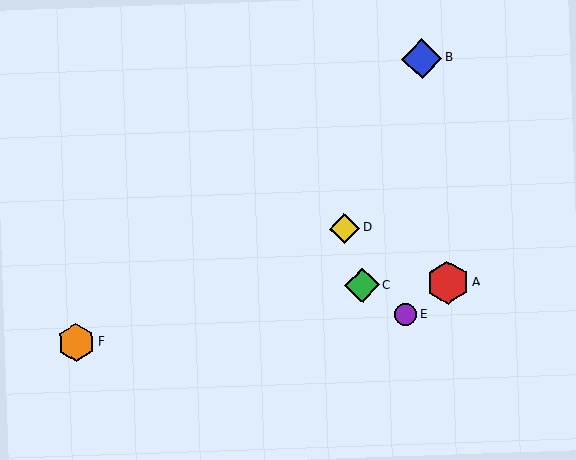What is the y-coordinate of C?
Object C is at y≈285.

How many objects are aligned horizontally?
2 objects (A, C) are aligned horizontally.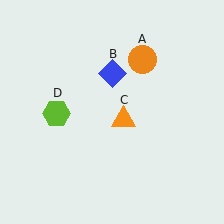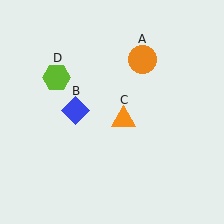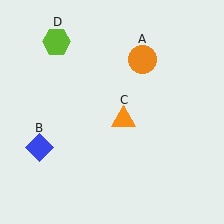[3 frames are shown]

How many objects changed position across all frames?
2 objects changed position: blue diamond (object B), lime hexagon (object D).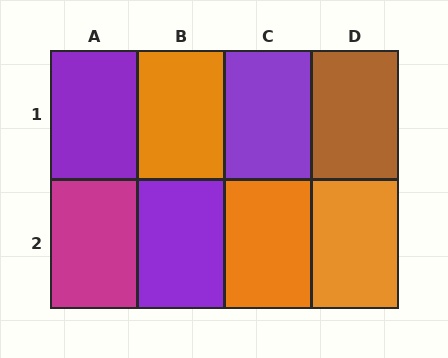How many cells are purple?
3 cells are purple.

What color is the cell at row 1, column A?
Purple.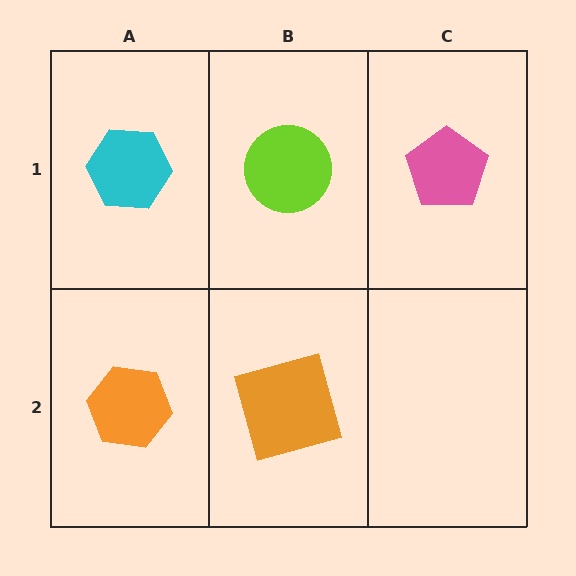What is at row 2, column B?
An orange square.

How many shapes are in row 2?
2 shapes.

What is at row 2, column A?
An orange hexagon.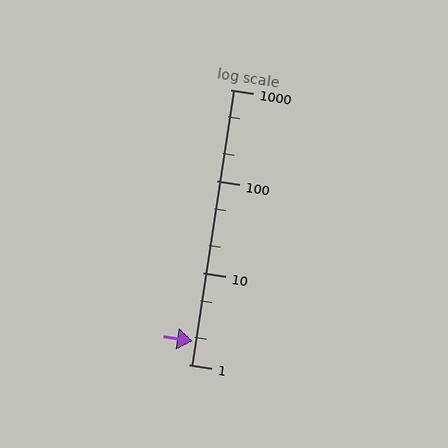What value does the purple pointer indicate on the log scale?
The pointer indicates approximately 1.8.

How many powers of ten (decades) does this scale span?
The scale spans 3 decades, from 1 to 1000.